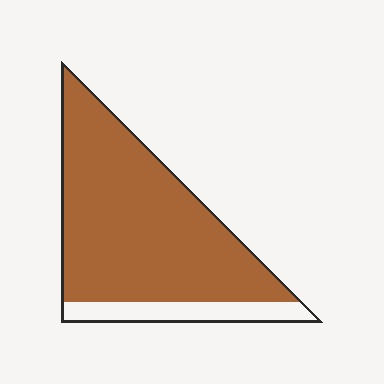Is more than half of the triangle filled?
Yes.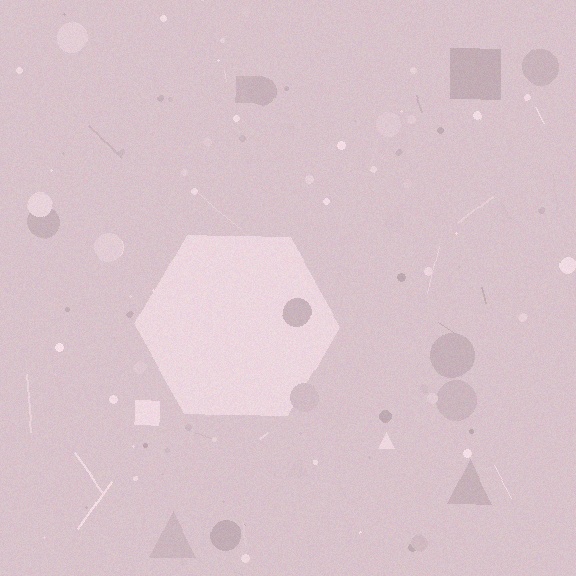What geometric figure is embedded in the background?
A hexagon is embedded in the background.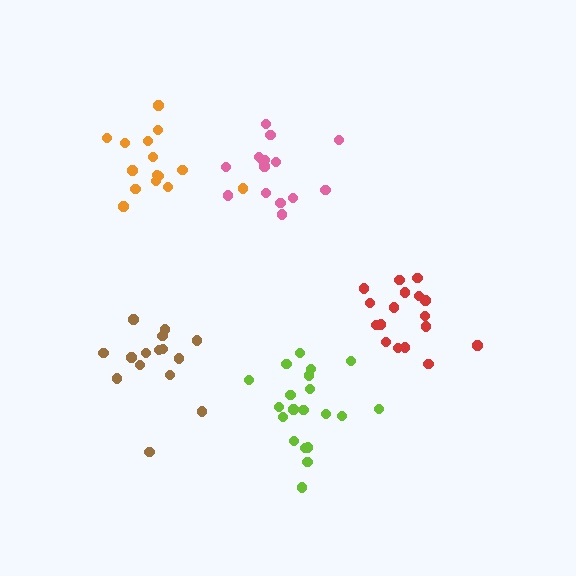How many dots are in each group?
Group 1: 15 dots, Group 2: 15 dots, Group 3: 17 dots, Group 4: 15 dots, Group 5: 20 dots (82 total).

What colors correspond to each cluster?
The clusters are colored: brown, pink, red, orange, lime.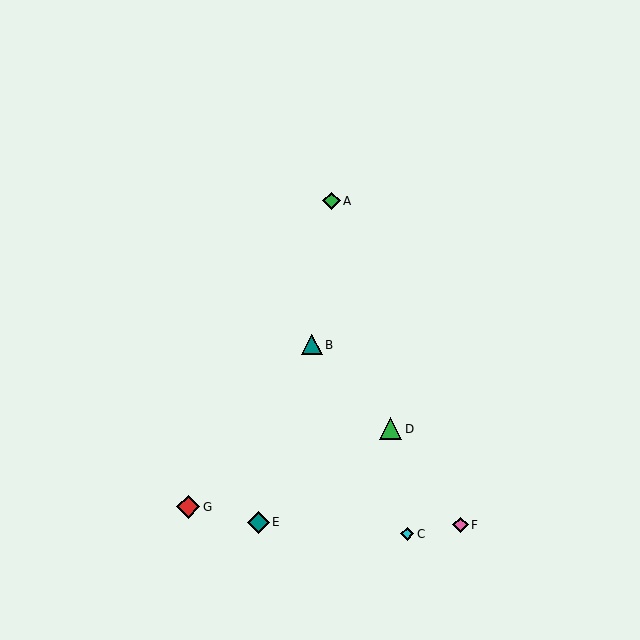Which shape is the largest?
The red diamond (labeled G) is the largest.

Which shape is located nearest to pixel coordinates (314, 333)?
The teal triangle (labeled B) at (312, 345) is nearest to that location.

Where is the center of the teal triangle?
The center of the teal triangle is at (312, 345).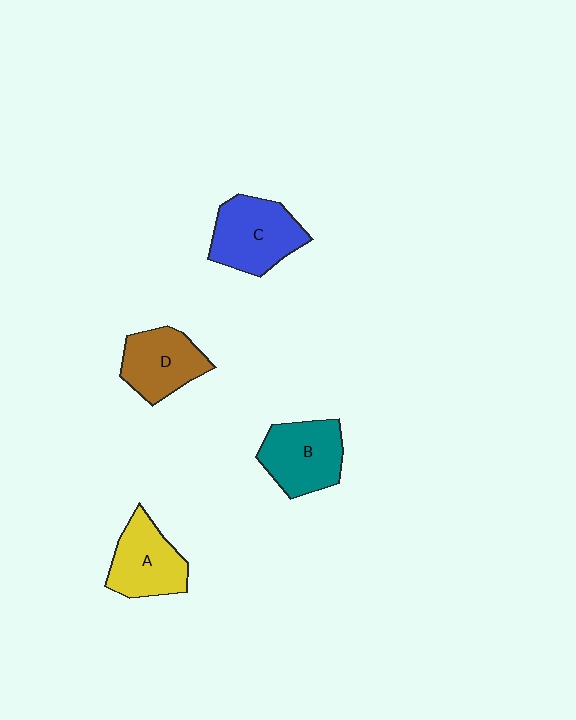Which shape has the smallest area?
Shape D (brown).